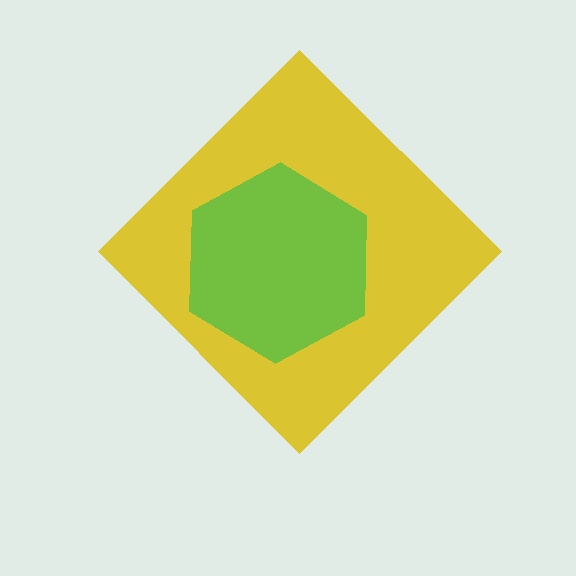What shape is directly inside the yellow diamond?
The lime hexagon.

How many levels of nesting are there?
2.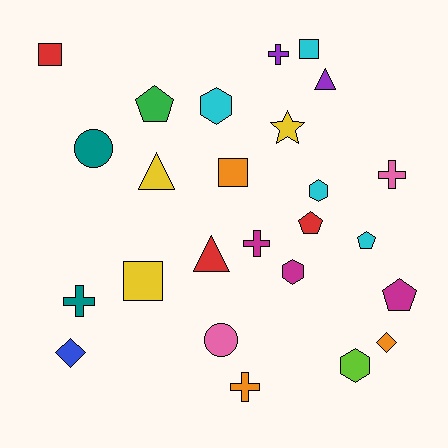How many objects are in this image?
There are 25 objects.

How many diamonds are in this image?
There are 2 diamonds.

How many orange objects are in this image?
There are 3 orange objects.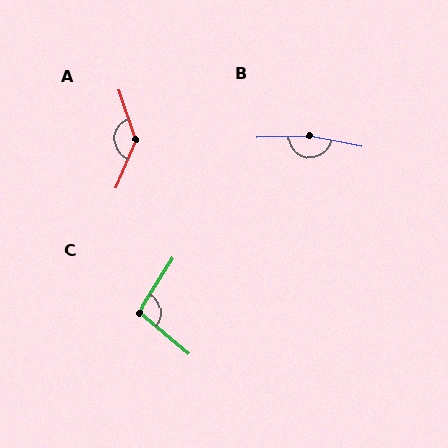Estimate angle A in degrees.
Approximately 138 degrees.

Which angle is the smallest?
C, at approximately 98 degrees.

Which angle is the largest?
B, at approximately 167 degrees.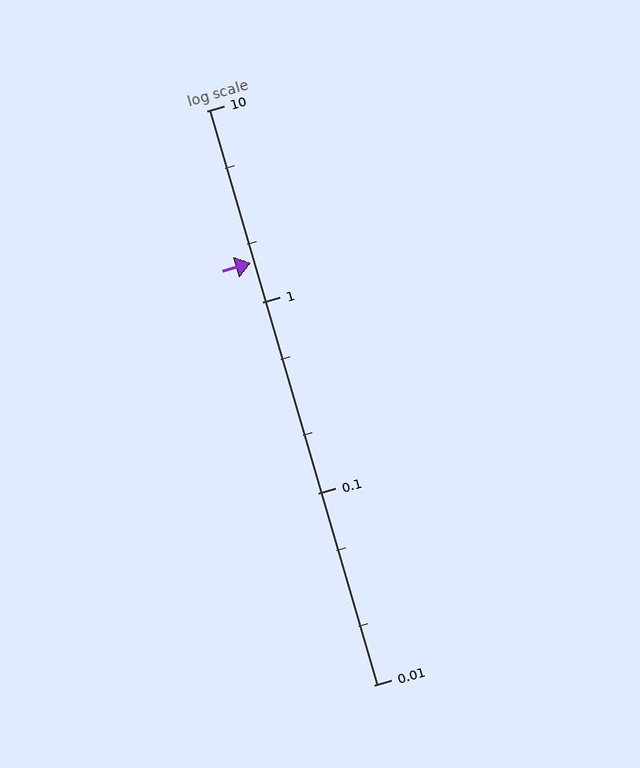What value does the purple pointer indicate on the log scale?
The pointer indicates approximately 1.6.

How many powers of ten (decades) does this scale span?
The scale spans 3 decades, from 0.01 to 10.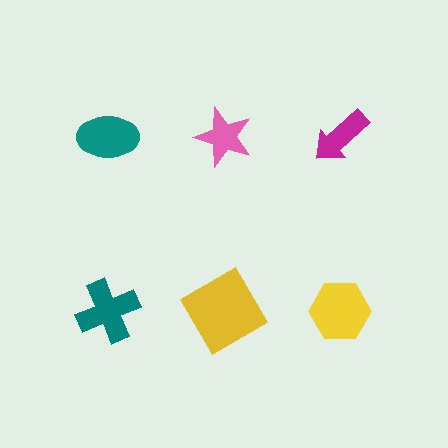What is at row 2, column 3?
A yellow hexagon.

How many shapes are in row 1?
3 shapes.